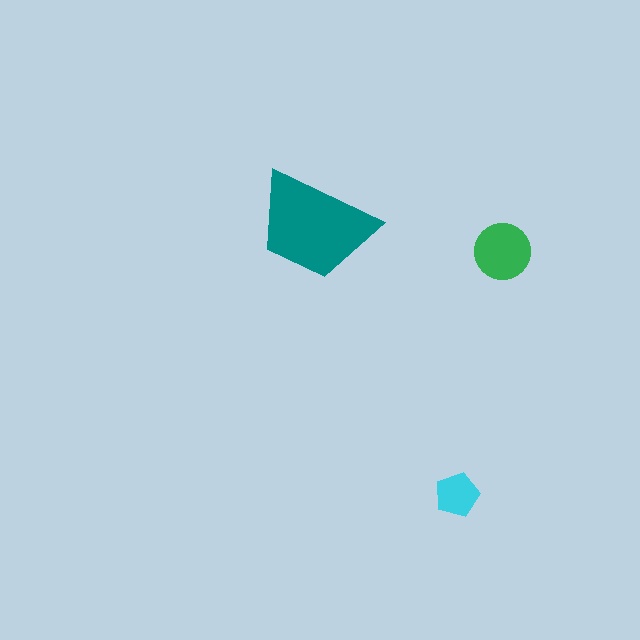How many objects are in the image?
There are 3 objects in the image.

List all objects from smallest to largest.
The cyan pentagon, the green circle, the teal trapezoid.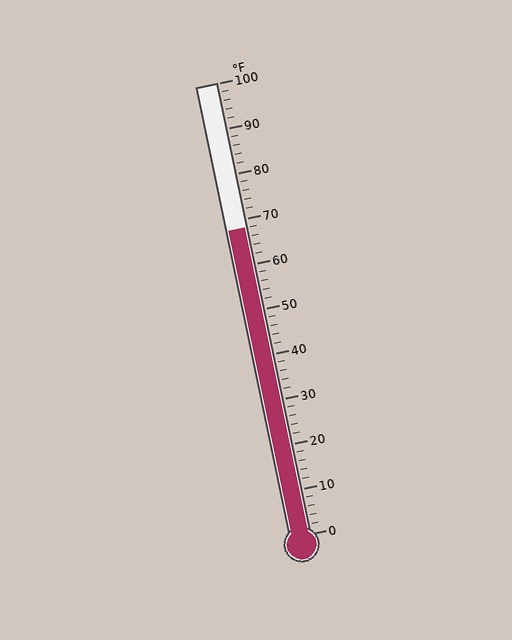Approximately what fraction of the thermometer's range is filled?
The thermometer is filled to approximately 70% of its range.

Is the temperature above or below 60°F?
The temperature is above 60°F.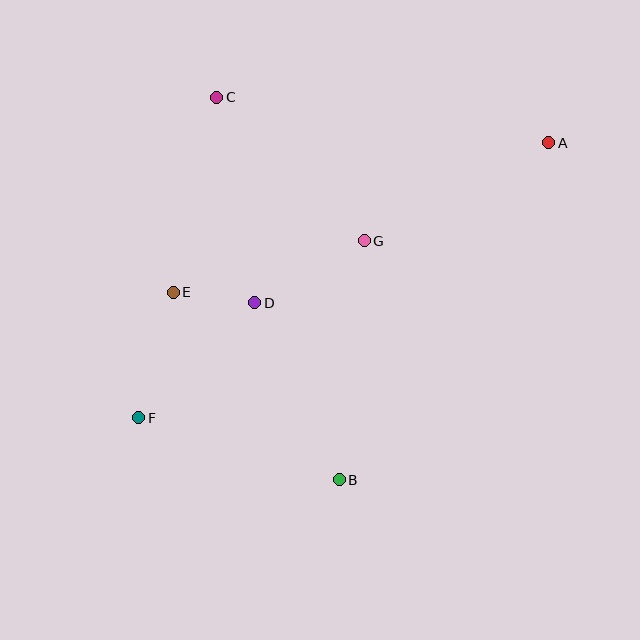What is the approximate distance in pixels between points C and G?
The distance between C and G is approximately 206 pixels.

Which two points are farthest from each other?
Points A and F are farthest from each other.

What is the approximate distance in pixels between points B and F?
The distance between B and F is approximately 210 pixels.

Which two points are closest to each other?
Points D and E are closest to each other.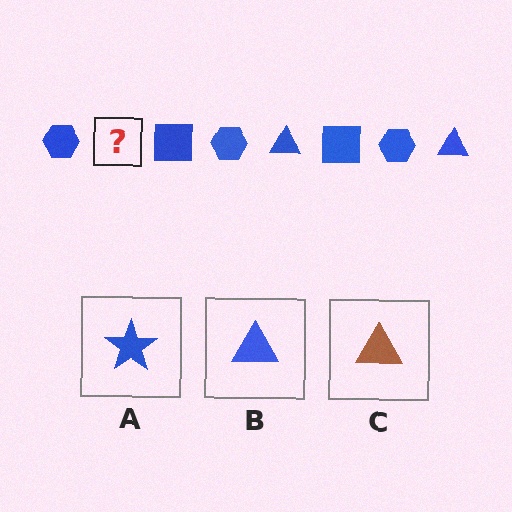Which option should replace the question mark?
Option B.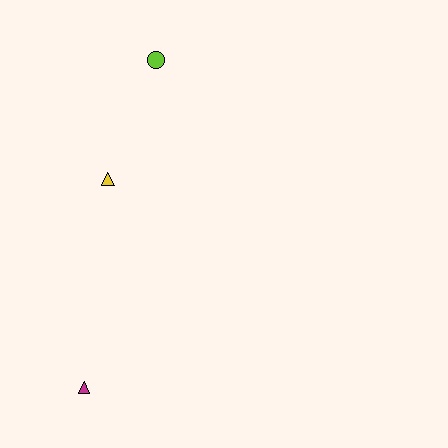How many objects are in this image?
There are 3 objects.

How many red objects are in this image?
There are no red objects.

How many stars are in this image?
There are no stars.